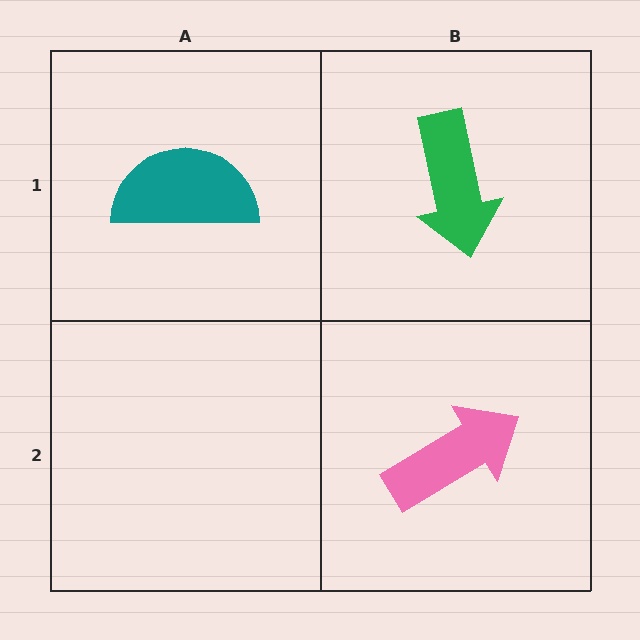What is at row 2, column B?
A pink arrow.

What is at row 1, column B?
A green arrow.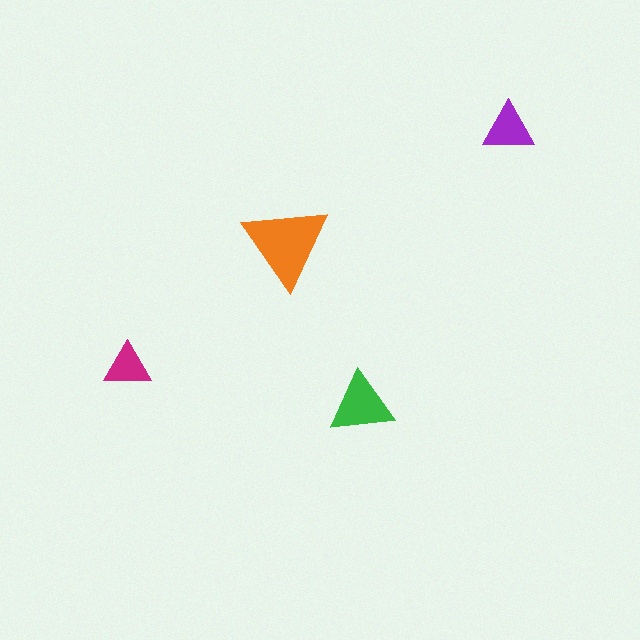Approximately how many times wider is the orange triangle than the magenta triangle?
About 2 times wider.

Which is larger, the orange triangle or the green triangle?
The orange one.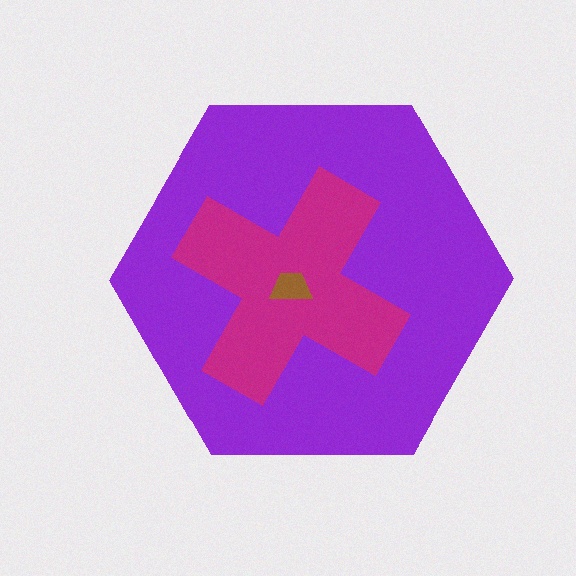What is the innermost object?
The brown trapezoid.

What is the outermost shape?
The purple hexagon.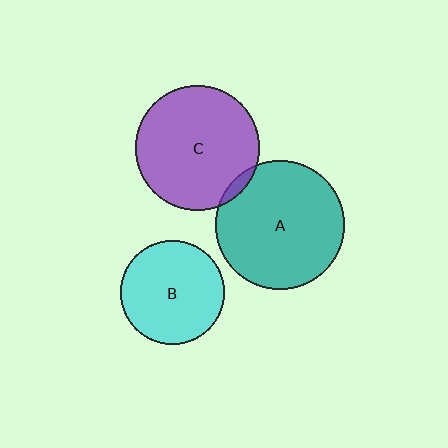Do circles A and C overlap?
Yes.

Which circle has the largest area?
Circle A (teal).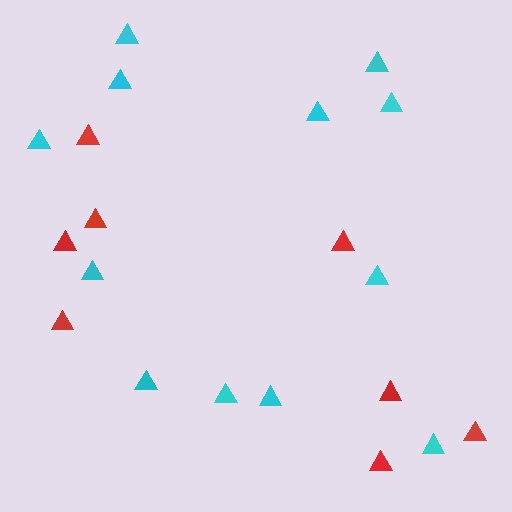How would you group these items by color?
There are 2 groups: one group of red triangles (8) and one group of cyan triangles (12).